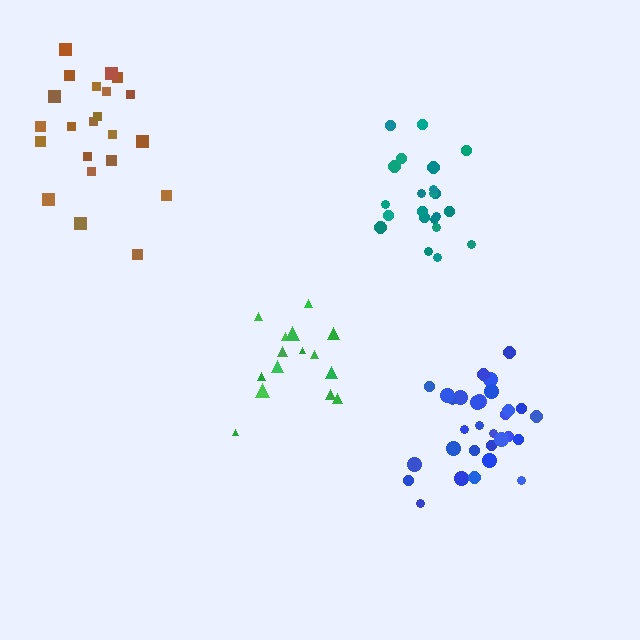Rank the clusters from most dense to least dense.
blue, teal, green, brown.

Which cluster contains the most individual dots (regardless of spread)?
Blue (30).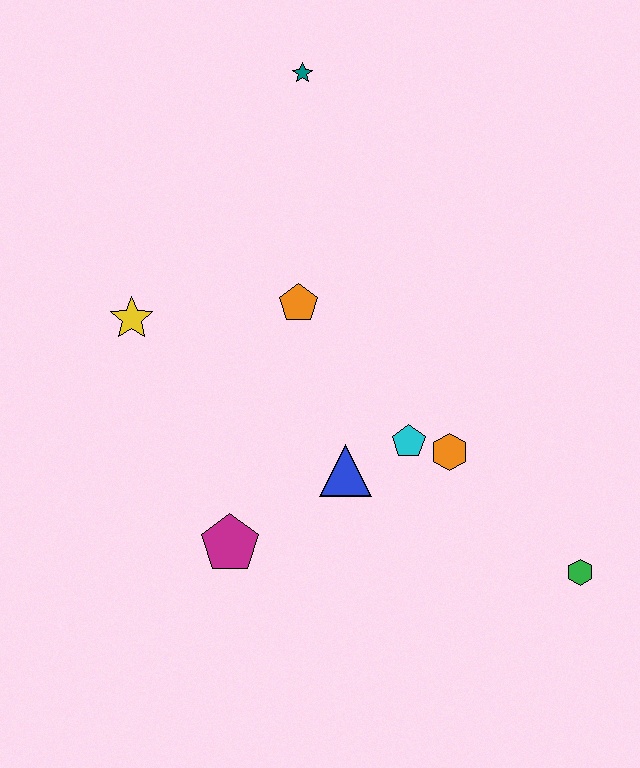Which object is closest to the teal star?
The orange pentagon is closest to the teal star.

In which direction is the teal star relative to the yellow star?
The teal star is above the yellow star.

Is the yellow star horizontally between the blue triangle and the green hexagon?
No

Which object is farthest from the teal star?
The green hexagon is farthest from the teal star.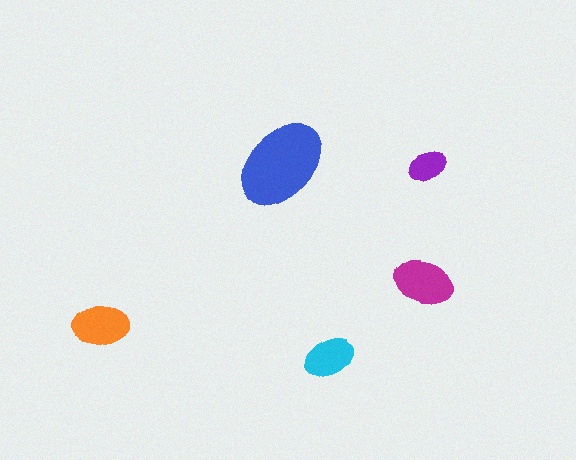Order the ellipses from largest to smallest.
the blue one, the magenta one, the orange one, the cyan one, the purple one.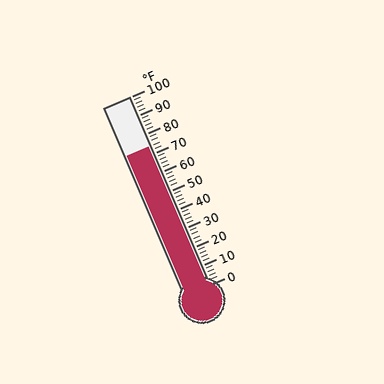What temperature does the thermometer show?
The thermometer shows approximately 74°F.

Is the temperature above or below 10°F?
The temperature is above 10°F.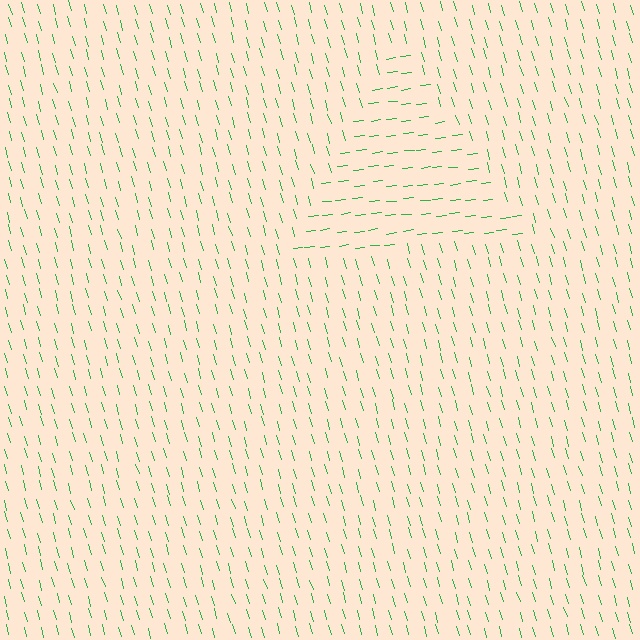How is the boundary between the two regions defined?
The boundary is defined purely by a change in line orientation (approximately 80 degrees difference). All lines are the same color and thickness.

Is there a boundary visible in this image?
Yes, there is a texture boundary formed by a change in line orientation.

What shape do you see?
I see a triangle.